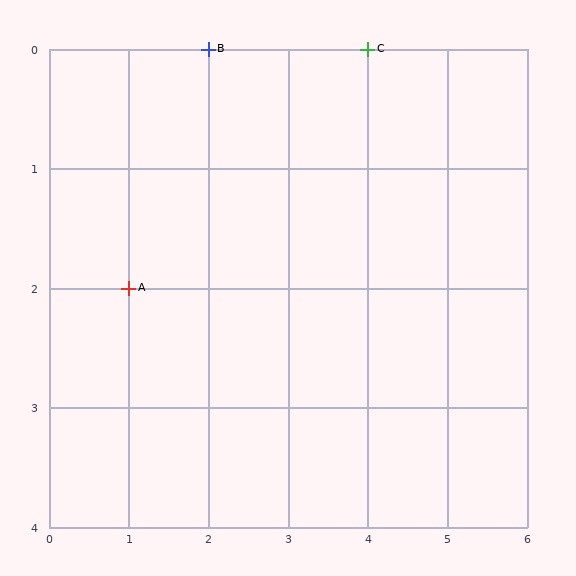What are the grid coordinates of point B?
Point B is at grid coordinates (2, 0).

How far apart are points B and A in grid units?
Points B and A are 1 column and 2 rows apart (about 2.2 grid units diagonally).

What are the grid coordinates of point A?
Point A is at grid coordinates (1, 2).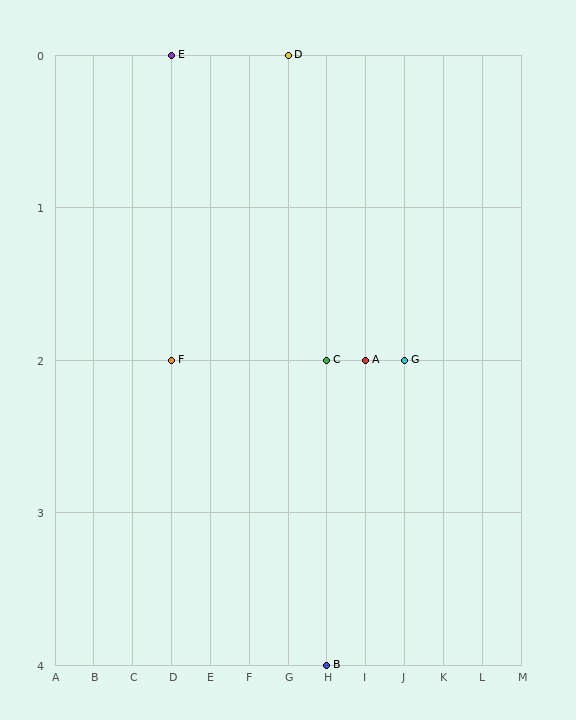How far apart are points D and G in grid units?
Points D and G are 3 columns and 2 rows apart (about 3.6 grid units diagonally).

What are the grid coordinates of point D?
Point D is at grid coordinates (G, 0).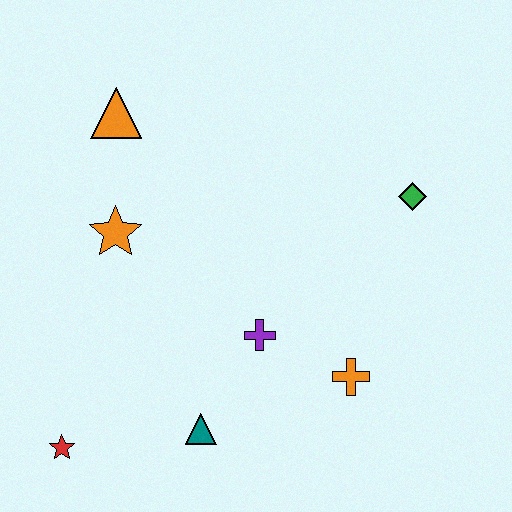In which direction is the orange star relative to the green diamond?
The orange star is to the left of the green diamond.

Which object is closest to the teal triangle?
The purple cross is closest to the teal triangle.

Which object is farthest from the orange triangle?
The orange cross is farthest from the orange triangle.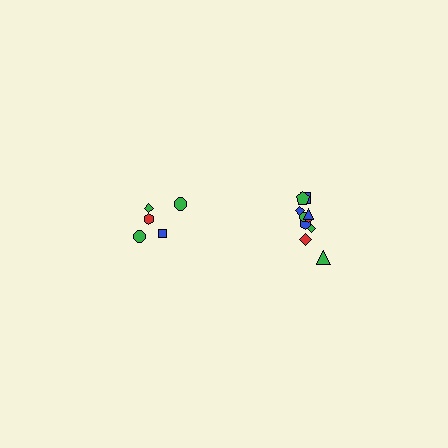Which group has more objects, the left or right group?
The right group.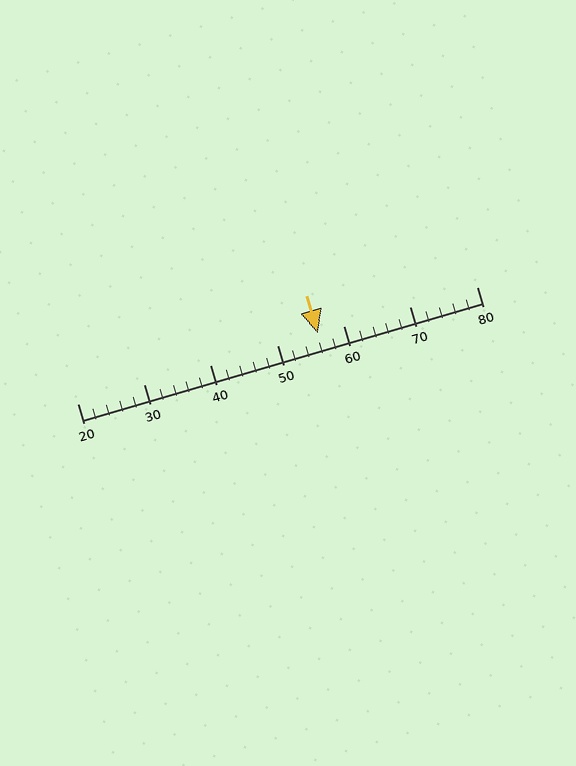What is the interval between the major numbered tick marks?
The major tick marks are spaced 10 units apart.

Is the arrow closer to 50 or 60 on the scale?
The arrow is closer to 60.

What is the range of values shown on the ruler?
The ruler shows values from 20 to 80.